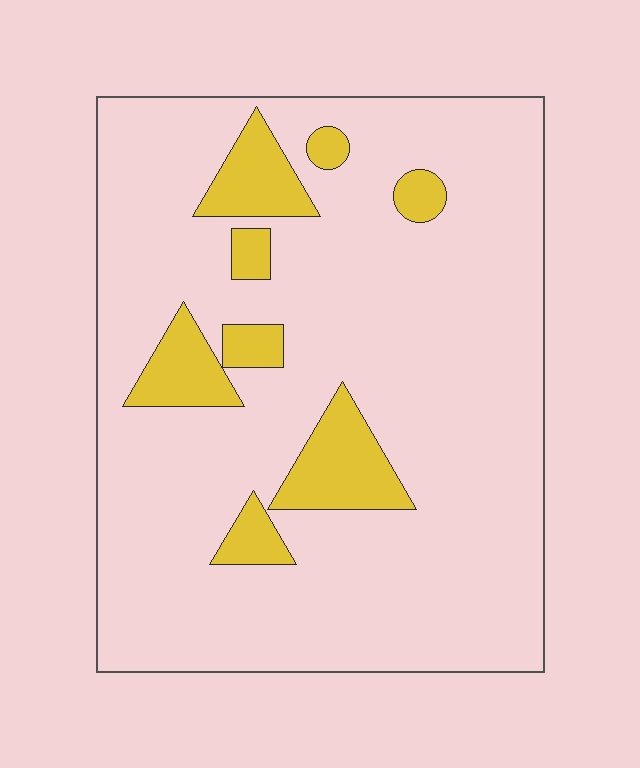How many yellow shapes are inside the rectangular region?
8.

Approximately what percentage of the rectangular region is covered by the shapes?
Approximately 15%.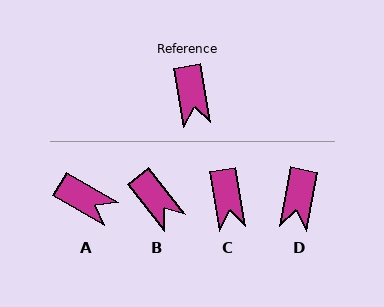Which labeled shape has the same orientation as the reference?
C.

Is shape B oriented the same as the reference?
No, it is off by about 29 degrees.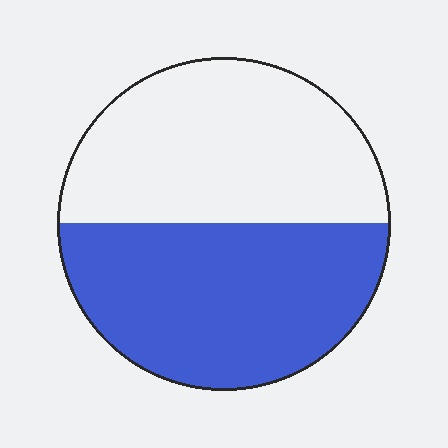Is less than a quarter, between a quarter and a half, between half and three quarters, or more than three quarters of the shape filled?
Between half and three quarters.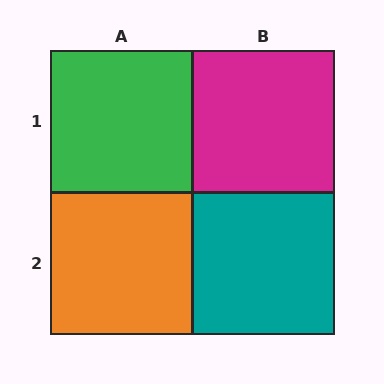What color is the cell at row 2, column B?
Teal.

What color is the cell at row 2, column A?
Orange.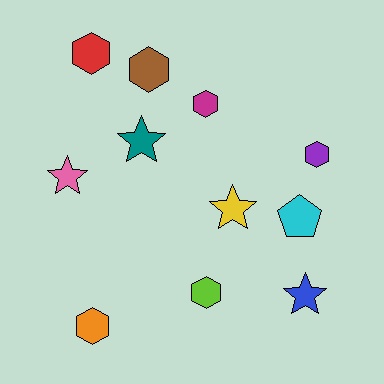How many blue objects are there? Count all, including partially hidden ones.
There is 1 blue object.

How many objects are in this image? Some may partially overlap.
There are 11 objects.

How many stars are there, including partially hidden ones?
There are 4 stars.